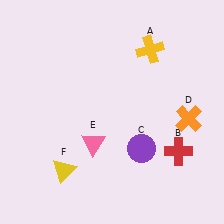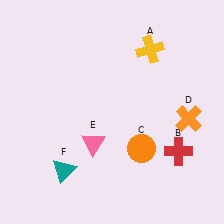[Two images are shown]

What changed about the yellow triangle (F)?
In Image 1, F is yellow. In Image 2, it changed to teal.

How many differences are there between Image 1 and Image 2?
There are 2 differences between the two images.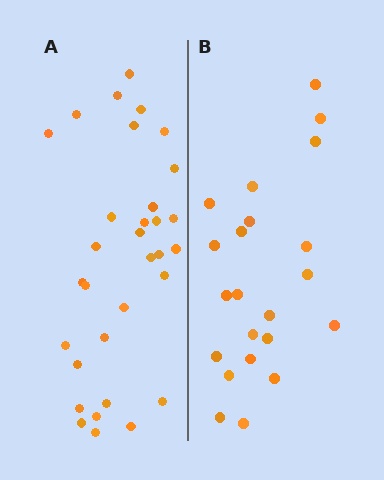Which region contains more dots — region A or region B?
Region A (the left region) has more dots.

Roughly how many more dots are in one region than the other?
Region A has roughly 10 or so more dots than region B.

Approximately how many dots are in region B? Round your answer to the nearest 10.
About 20 dots. (The exact count is 22, which rounds to 20.)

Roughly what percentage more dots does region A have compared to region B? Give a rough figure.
About 45% more.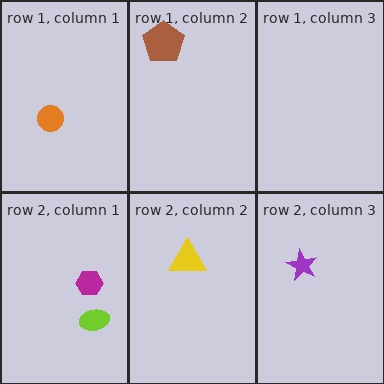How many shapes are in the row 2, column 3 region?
1.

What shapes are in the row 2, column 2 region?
The yellow triangle.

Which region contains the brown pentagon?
The row 1, column 2 region.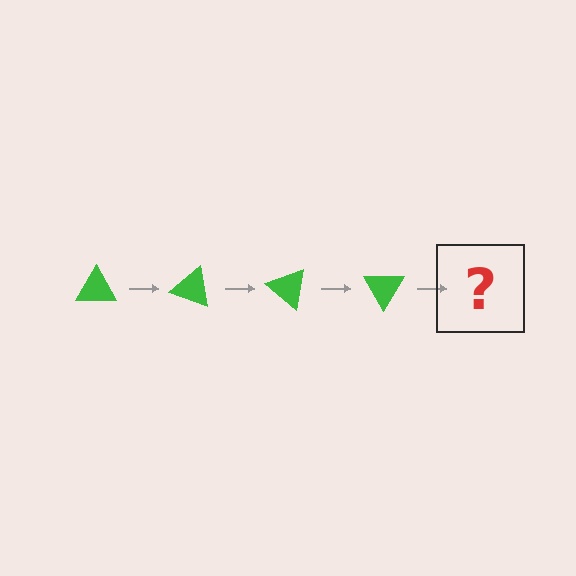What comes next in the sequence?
The next element should be a green triangle rotated 80 degrees.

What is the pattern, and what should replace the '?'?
The pattern is that the triangle rotates 20 degrees each step. The '?' should be a green triangle rotated 80 degrees.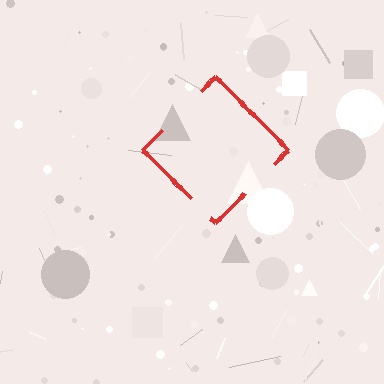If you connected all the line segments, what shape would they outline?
They would outline a diamond.